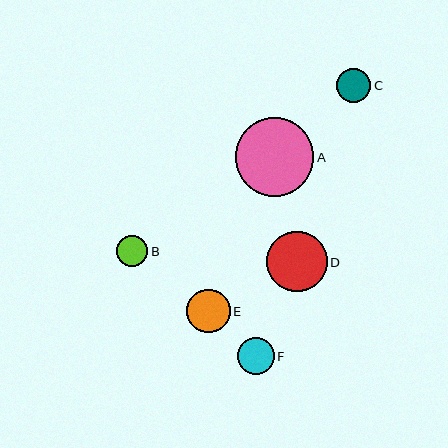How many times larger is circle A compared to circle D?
Circle A is approximately 1.3 times the size of circle D.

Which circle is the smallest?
Circle B is the smallest with a size of approximately 31 pixels.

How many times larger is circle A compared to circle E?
Circle A is approximately 1.8 times the size of circle E.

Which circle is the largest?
Circle A is the largest with a size of approximately 78 pixels.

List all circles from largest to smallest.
From largest to smallest: A, D, E, F, C, B.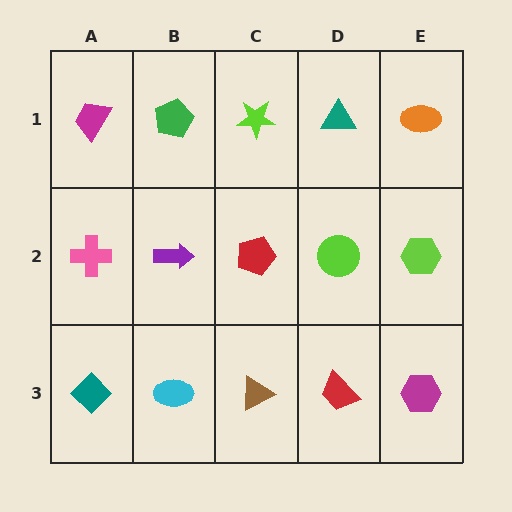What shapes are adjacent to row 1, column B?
A purple arrow (row 2, column B), a magenta trapezoid (row 1, column A), a lime star (row 1, column C).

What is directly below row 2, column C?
A brown triangle.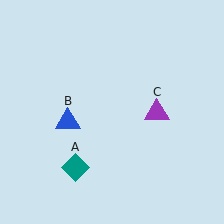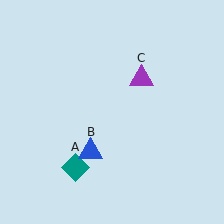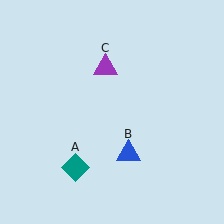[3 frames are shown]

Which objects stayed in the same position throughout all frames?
Teal diamond (object A) remained stationary.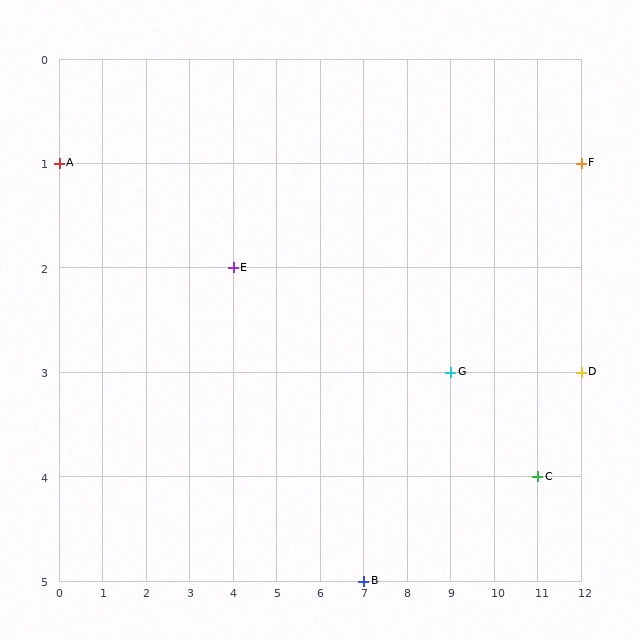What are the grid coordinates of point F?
Point F is at grid coordinates (12, 1).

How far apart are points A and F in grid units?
Points A and F are 12 columns apart.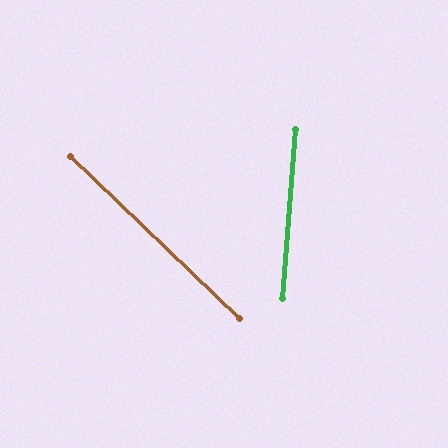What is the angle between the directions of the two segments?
Approximately 51 degrees.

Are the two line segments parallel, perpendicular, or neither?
Neither parallel nor perpendicular — they differ by about 51°.